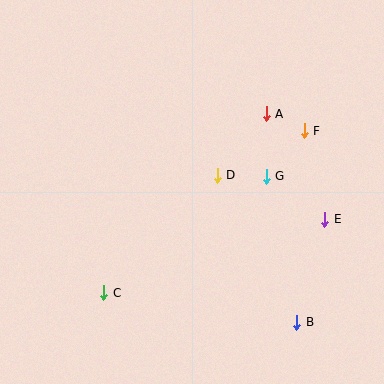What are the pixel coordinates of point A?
Point A is at (266, 114).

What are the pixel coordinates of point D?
Point D is at (217, 175).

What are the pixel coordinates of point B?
Point B is at (297, 322).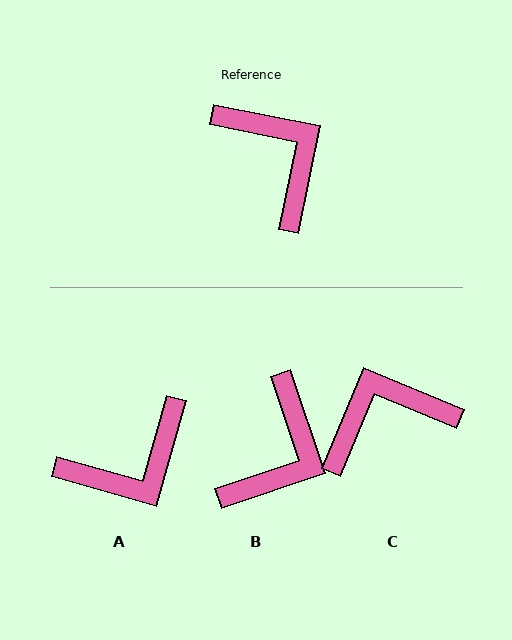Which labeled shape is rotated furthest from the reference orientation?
A, about 94 degrees away.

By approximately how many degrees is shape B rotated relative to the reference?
Approximately 60 degrees clockwise.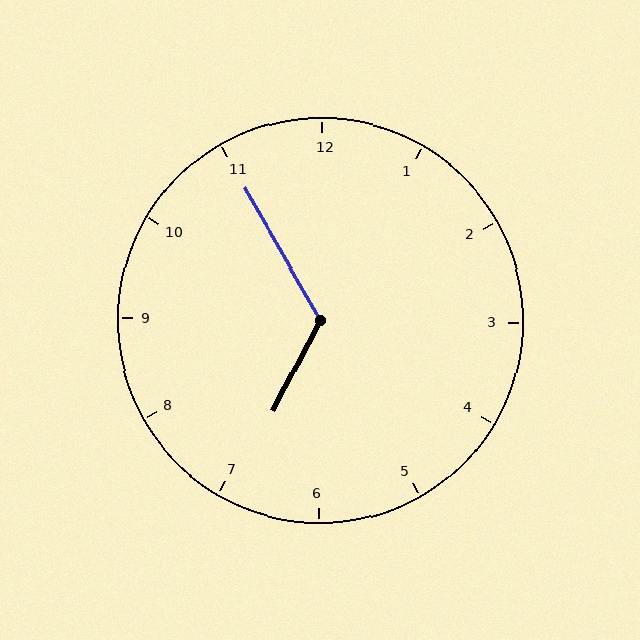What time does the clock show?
6:55.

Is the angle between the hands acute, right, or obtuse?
It is obtuse.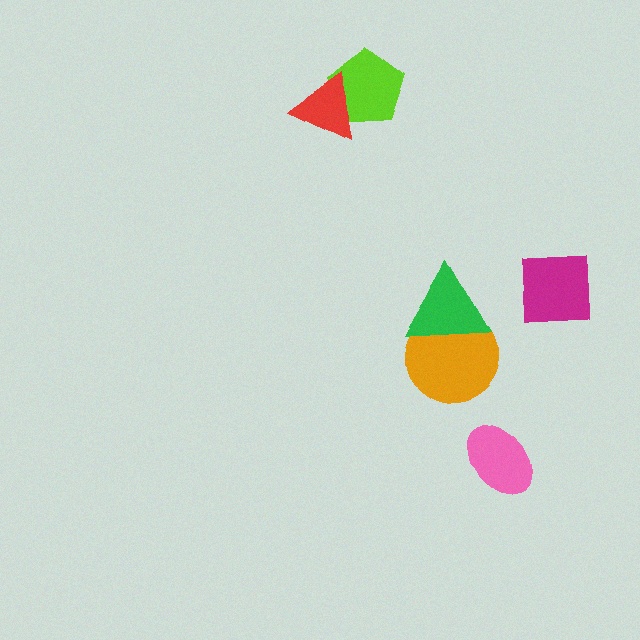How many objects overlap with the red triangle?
1 object overlaps with the red triangle.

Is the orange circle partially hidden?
Yes, it is partially covered by another shape.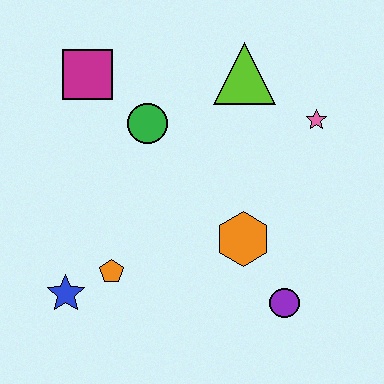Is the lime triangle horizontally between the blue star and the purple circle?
Yes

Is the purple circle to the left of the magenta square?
No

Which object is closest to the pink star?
The lime triangle is closest to the pink star.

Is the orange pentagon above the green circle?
No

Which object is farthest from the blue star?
The pink star is farthest from the blue star.